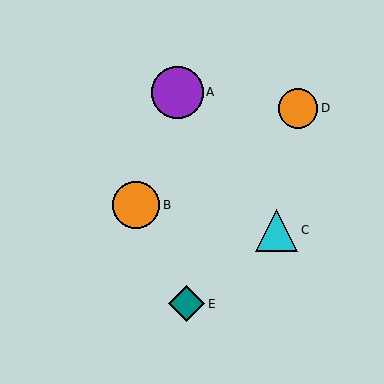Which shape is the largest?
The purple circle (labeled A) is the largest.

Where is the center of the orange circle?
The center of the orange circle is at (298, 108).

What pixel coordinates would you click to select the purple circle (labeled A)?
Click at (177, 92) to select the purple circle A.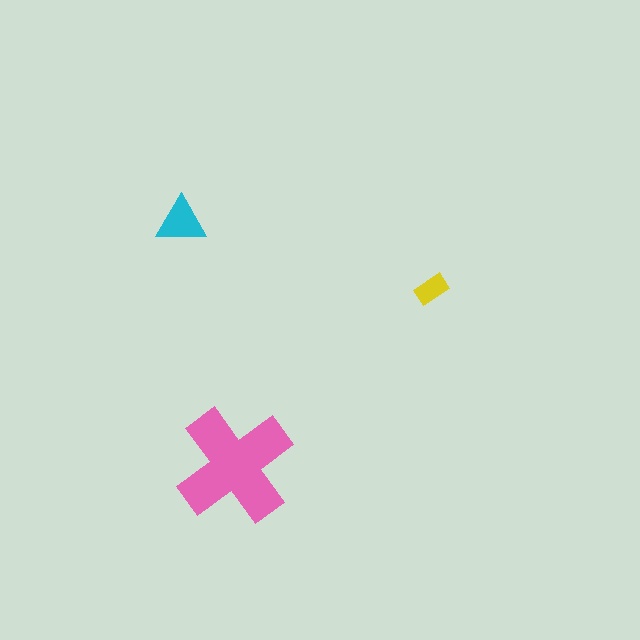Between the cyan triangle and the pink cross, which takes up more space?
The pink cross.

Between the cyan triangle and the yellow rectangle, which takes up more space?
The cyan triangle.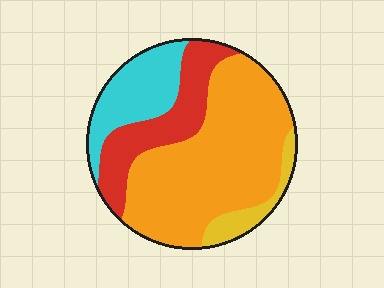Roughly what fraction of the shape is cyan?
Cyan takes up less than a quarter of the shape.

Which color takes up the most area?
Orange, at roughly 55%.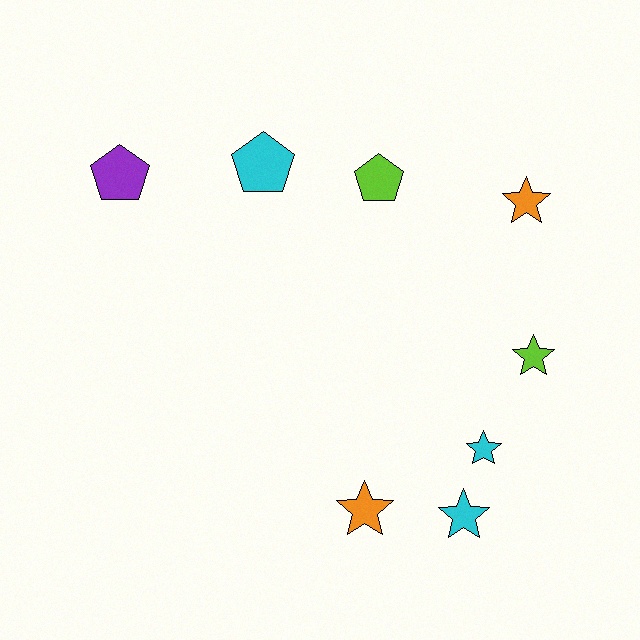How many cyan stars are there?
There are 2 cyan stars.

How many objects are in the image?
There are 8 objects.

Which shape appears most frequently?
Star, with 5 objects.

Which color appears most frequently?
Cyan, with 3 objects.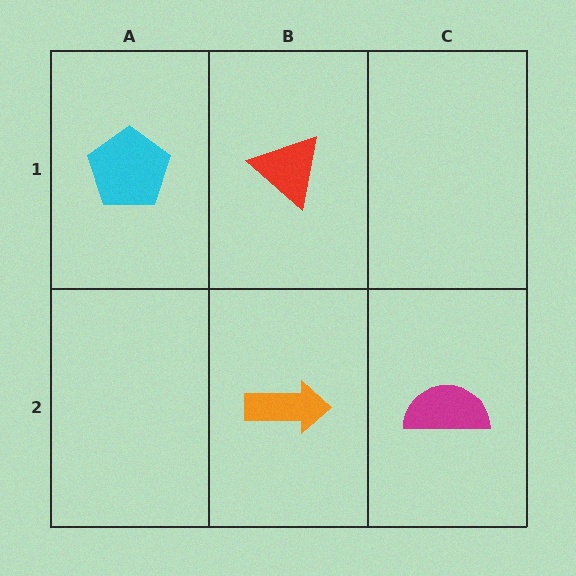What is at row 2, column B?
An orange arrow.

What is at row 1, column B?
A red triangle.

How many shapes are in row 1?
2 shapes.